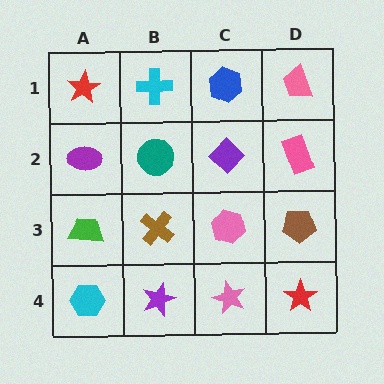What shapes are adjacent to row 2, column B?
A cyan cross (row 1, column B), a brown cross (row 3, column B), a purple ellipse (row 2, column A), a purple diamond (row 2, column C).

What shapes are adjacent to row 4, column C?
A pink hexagon (row 3, column C), a purple star (row 4, column B), a red star (row 4, column D).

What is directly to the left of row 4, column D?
A pink star.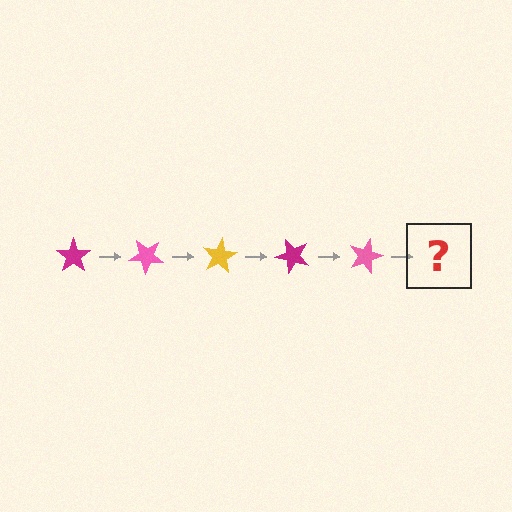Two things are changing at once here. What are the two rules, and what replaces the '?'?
The two rules are that it rotates 40 degrees each step and the color cycles through magenta, pink, and yellow. The '?' should be a yellow star, rotated 200 degrees from the start.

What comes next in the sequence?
The next element should be a yellow star, rotated 200 degrees from the start.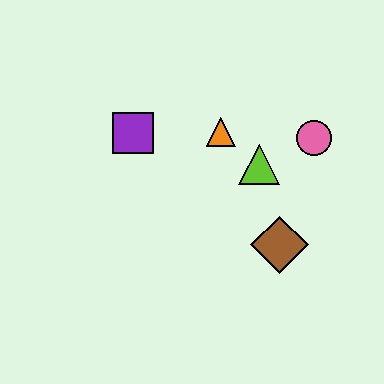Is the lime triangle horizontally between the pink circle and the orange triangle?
Yes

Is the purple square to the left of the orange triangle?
Yes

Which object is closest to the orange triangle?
The lime triangle is closest to the orange triangle.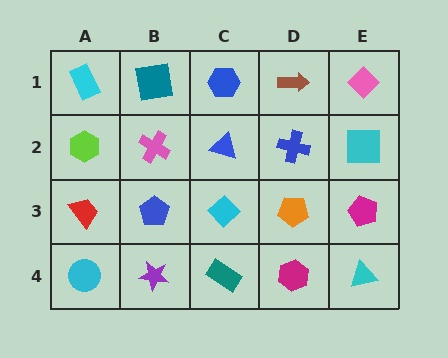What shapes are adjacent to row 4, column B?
A blue pentagon (row 3, column B), a cyan circle (row 4, column A), a teal rectangle (row 4, column C).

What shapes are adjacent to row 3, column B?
A pink cross (row 2, column B), a purple star (row 4, column B), a red trapezoid (row 3, column A), a cyan diamond (row 3, column C).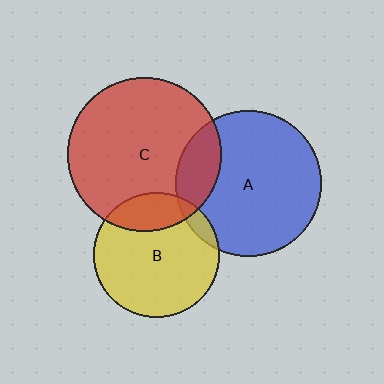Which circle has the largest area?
Circle C (red).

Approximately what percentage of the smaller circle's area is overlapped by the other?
Approximately 10%.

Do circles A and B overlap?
Yes.